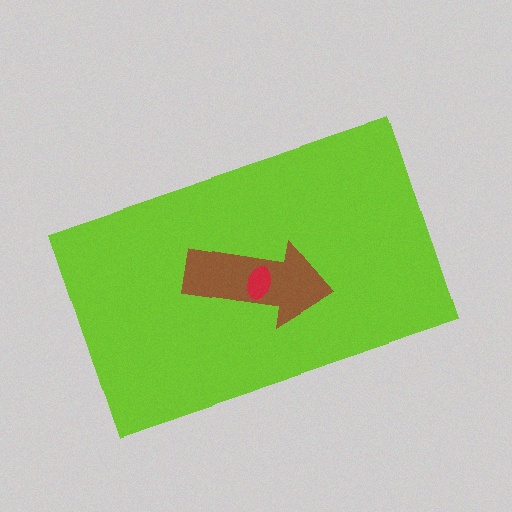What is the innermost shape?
The red ellipse.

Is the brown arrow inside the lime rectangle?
Yes.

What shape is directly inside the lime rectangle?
The brown arrow.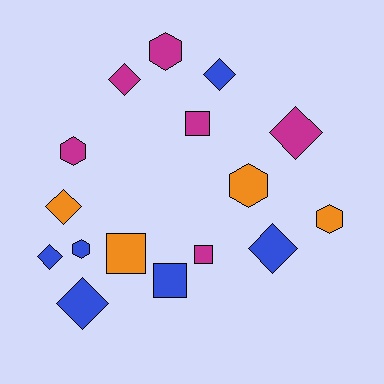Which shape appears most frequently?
Diamond, with 7 objects.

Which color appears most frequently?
Magenta, with 6 objects.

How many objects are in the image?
There are 16 objects.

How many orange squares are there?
There is 1 orange square.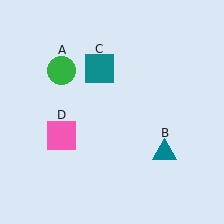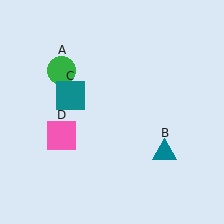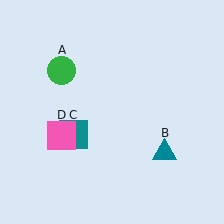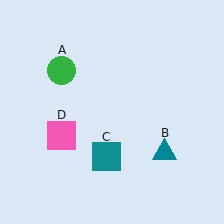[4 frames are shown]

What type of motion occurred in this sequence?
The teal square (object C) rotated counterclockwise around the center of the scene.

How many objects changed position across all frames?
1 object changed position: teal square (object C).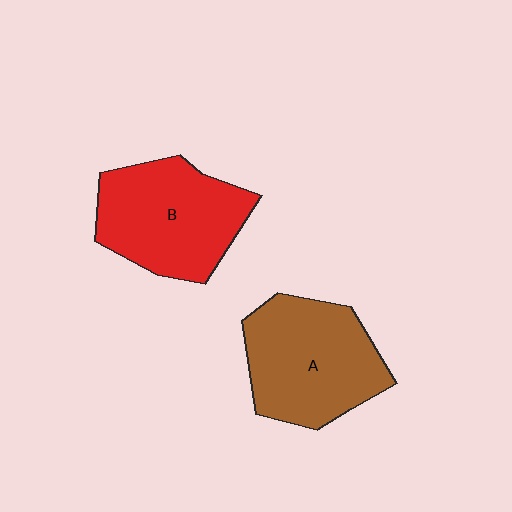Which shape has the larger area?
Shape A (brown).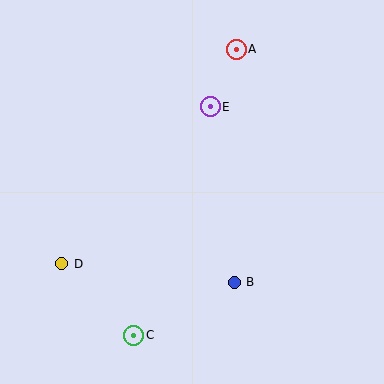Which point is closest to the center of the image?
Point E at (210, 107) is closest to the center.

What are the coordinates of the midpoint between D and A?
The midpoint between D and A is at (149, 156).